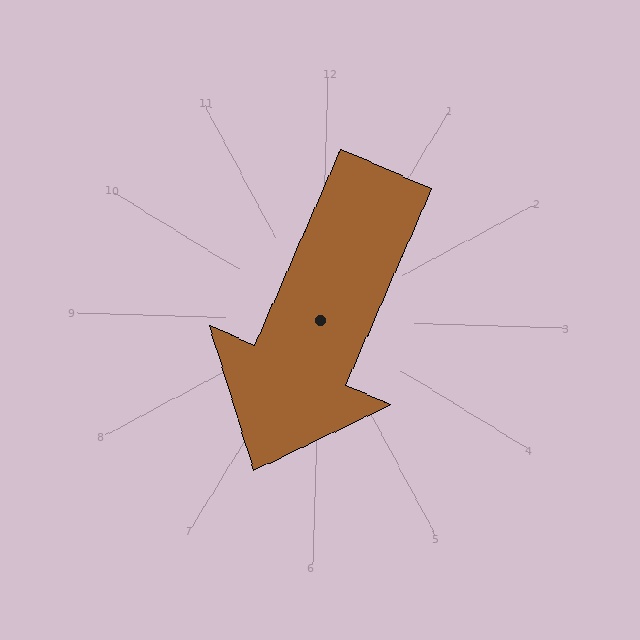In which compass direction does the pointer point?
South.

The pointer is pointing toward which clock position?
Roughly 7 o'clock.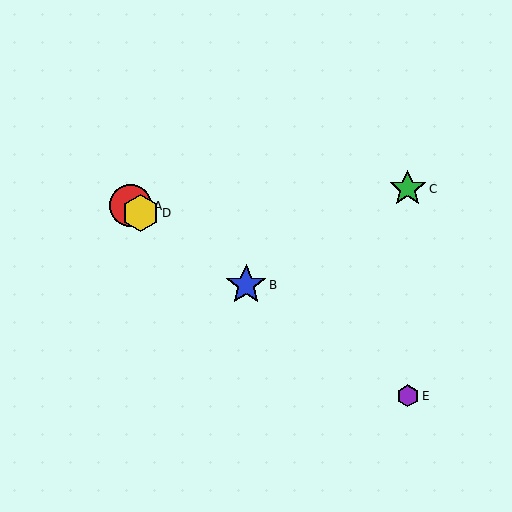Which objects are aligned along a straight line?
Objects A, B, D, E are aligned along a straight line.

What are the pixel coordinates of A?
Object A is at (130, 206).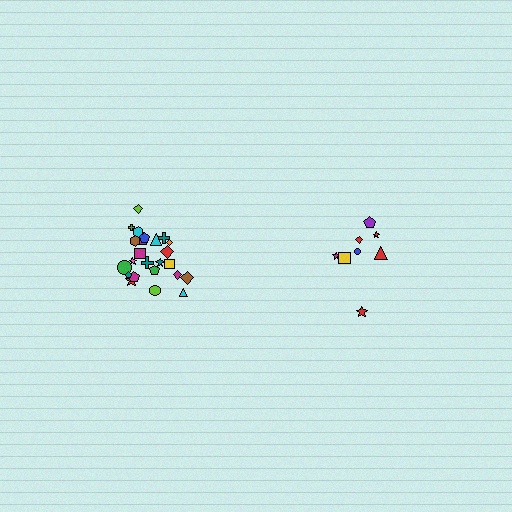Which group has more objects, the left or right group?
The left group.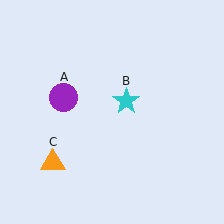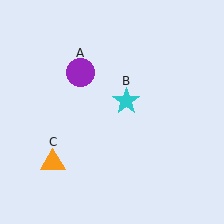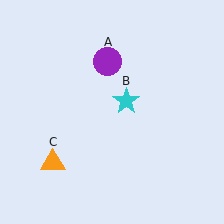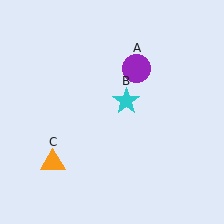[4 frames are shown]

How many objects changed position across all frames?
1 object changed position: purple circle (object A).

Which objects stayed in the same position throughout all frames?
Cyan star (object B) and orange triangle (object C) remained stationary.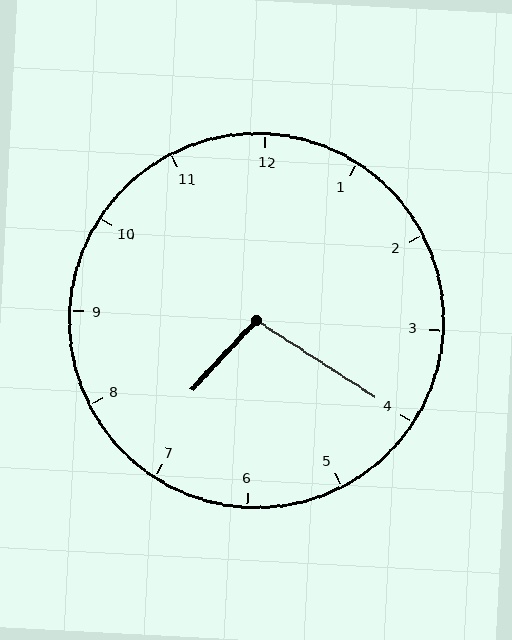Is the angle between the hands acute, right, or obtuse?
It is obtuse.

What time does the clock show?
7:20.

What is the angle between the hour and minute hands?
Approximately 100 degrees.